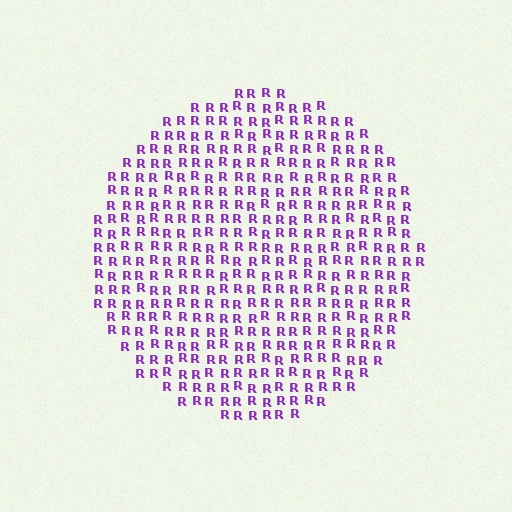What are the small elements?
The small elements are letter R's.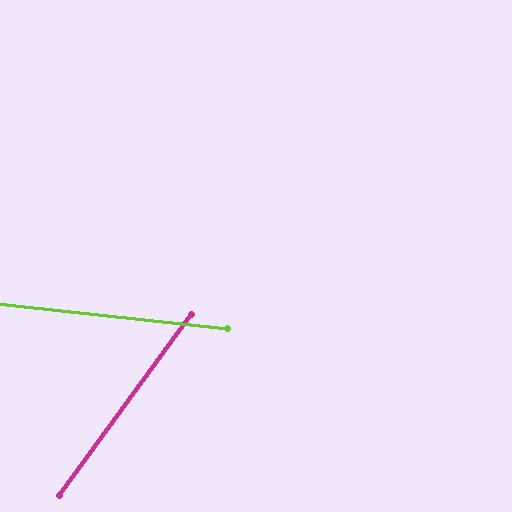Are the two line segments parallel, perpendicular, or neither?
Neither parallel nor perpendicular — they differ by about 60°.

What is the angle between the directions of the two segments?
Approximately 60 degrees.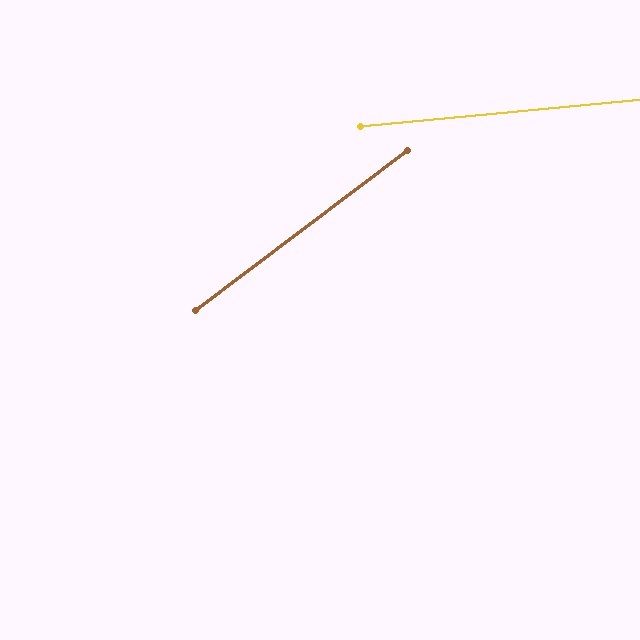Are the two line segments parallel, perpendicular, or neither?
Neither parallel nor perpendicular — they differ by about 32°.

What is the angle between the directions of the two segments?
Approximately 32 degrees.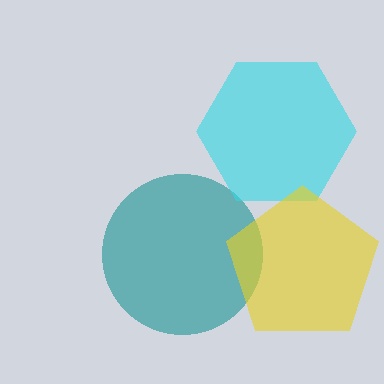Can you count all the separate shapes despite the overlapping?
Yes, there are 3 separate shapes.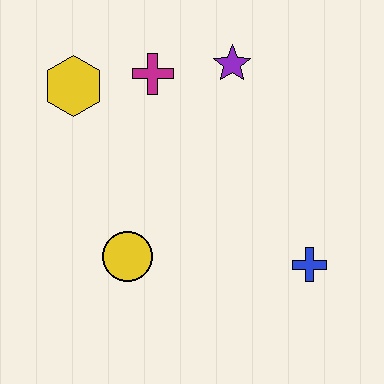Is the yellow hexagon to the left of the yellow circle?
Yes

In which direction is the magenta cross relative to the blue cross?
The magenta cross is above the blue cross.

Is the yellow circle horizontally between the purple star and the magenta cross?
No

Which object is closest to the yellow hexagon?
The magenta cross is closest to the yellow hexagon.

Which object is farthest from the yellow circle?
The purple star is farthest from the yellow circle.